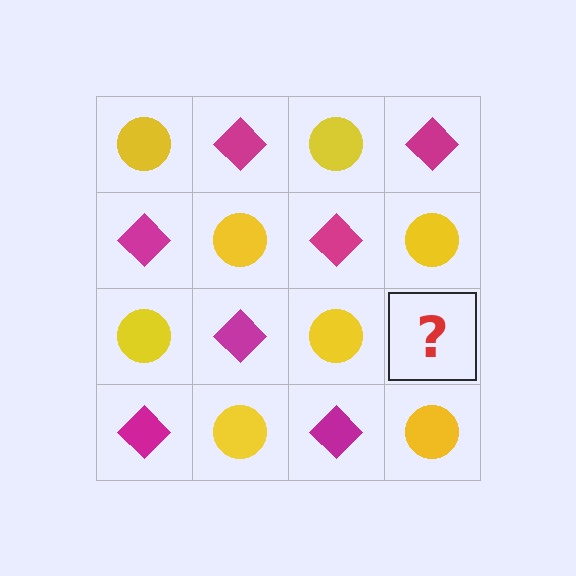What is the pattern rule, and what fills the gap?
The rule is that it alternates yellow circle and magenta diamond in a checkerboard pattern. The gap should be filled with a magenta diamond.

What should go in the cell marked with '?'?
The missing cell should contain a magenta diamond.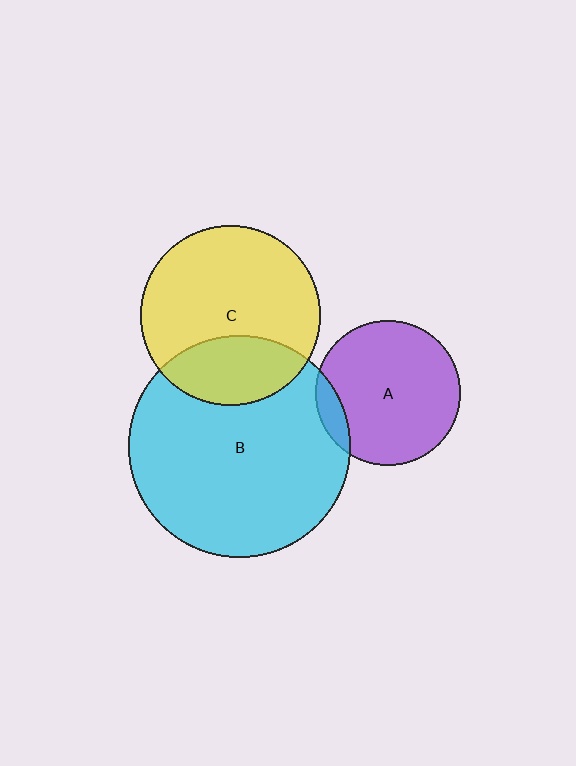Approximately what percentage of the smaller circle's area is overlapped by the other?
Approximately 10%.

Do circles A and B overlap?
Yes.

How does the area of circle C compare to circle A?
Approximately 1.6 times.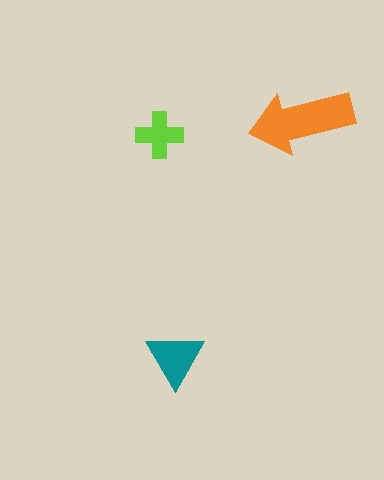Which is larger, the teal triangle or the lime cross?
The teal triangle.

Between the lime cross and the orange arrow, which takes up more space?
The orange arrow.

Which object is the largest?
The orange arrow.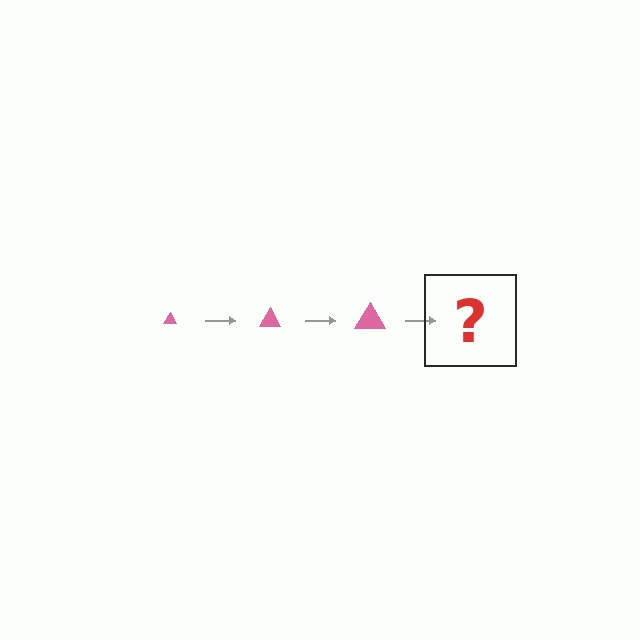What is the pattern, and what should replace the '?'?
The pattern is that the triangle gets progressively larger each step. The '?' should be a pink triangle, larger than the previous one.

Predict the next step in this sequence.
The next step is a pink triangle, larger than the previous one.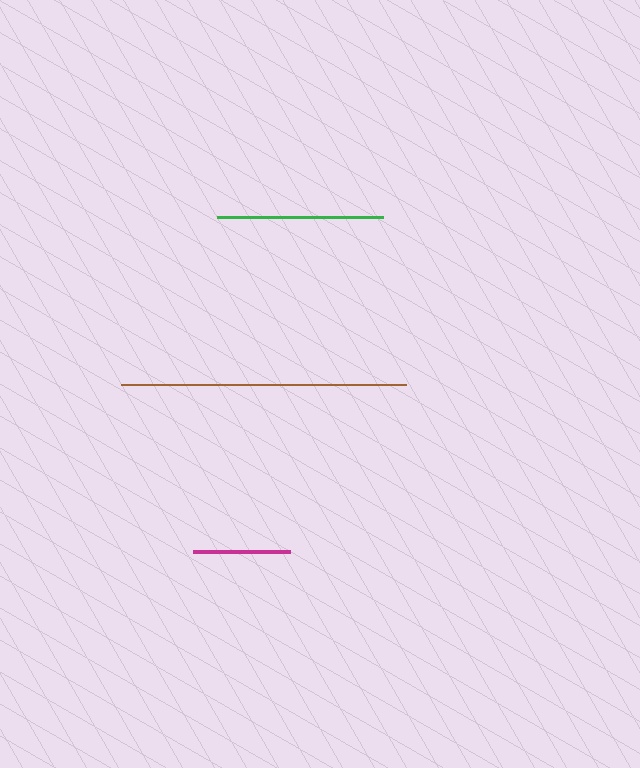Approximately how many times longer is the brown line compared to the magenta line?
The brown line is approximately 2.9 times the length of the magenta line.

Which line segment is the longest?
The brown line is the longest at approximately 285 pixels.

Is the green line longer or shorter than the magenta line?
The green line is longer than the magenta line.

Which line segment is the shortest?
The magenta line is the shortest at approximately 97 pixels.